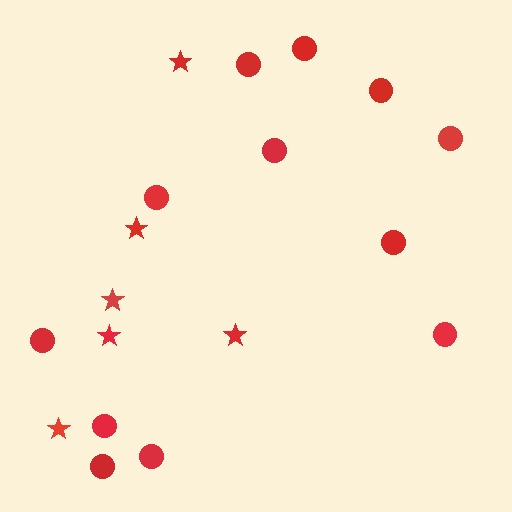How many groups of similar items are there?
There are 2 groups: one group of stars (6) and one group of circles (12).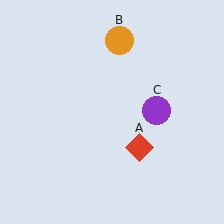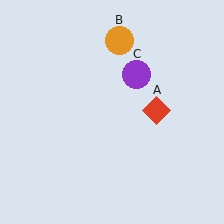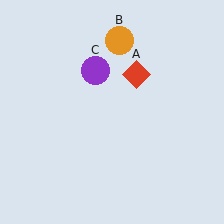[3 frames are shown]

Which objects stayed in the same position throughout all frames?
Orange circle (object B) remained stationary.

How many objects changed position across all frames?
2 objects changed position: red diamond (object A), purple circle (object C).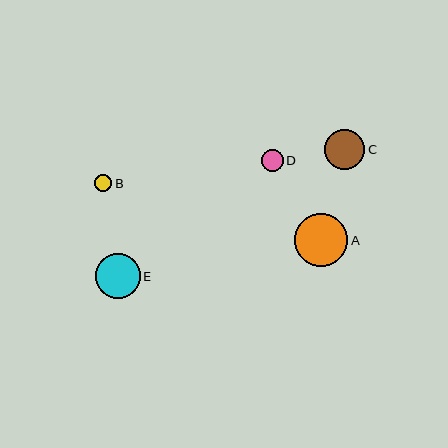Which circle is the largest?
Circle A is the largest with a size of approximately 53 pixels.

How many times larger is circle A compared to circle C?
Circle A is approximately 1.3 times the size of circle C.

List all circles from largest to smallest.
From largest to smallest: A, E, C, D, B.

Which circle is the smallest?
Circle B is the smallest with a size of approximately 18 pixels.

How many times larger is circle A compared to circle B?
Circle A is approximately 3.0 times the size of circle B.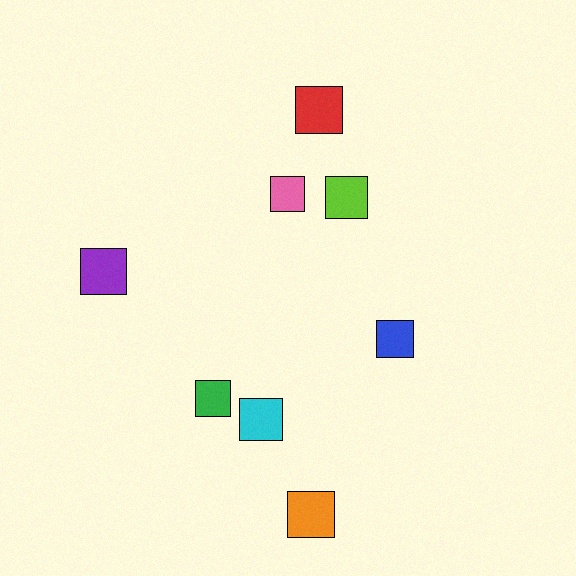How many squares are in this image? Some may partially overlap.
There are 8 squares.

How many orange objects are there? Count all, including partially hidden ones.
There is 1 orange object.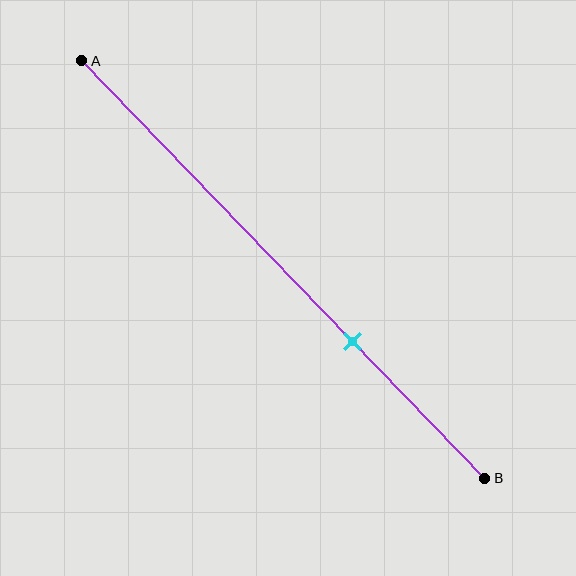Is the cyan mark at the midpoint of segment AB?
No, the mark is at about 65% from A, not at the 50% midpoint.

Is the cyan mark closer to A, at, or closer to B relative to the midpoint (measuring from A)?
The cyan mark is closer to point B than the midpoint of segment AB.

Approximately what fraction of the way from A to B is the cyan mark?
The cyan mark is approximately 65% of the way from A to B.